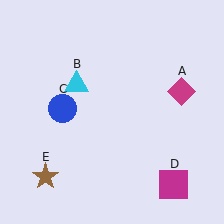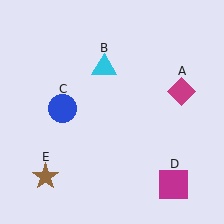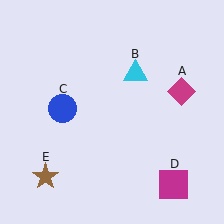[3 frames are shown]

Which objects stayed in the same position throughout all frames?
Magenta diamond (object A) and blue circle (object C) and magenta square (object D) and brown star (object E) remained stationary.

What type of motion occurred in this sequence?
The cyan triangle (object B) rotated clockwise around the center of the scene.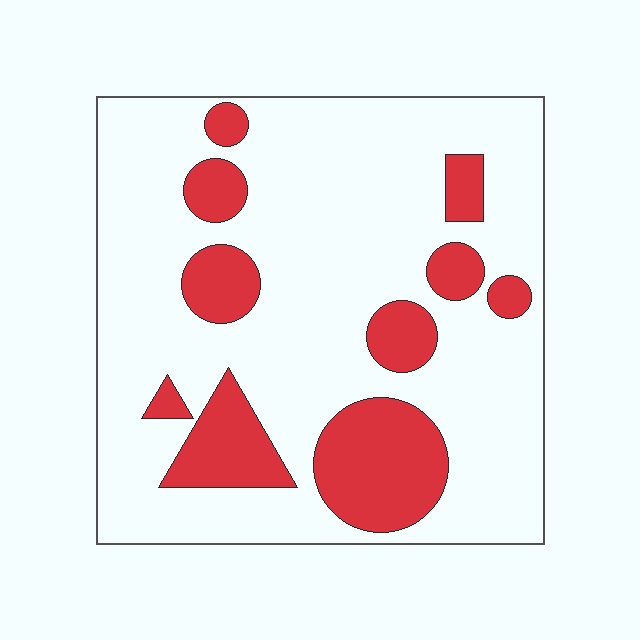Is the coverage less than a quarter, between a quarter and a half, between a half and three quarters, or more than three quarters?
Less than a quarter.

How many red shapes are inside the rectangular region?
10.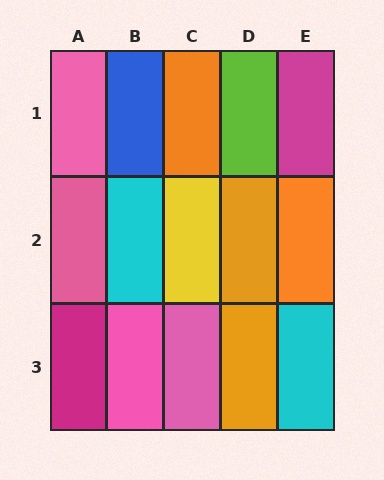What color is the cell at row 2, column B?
Cyan.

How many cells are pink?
4 cells are pink.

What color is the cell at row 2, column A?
Pink.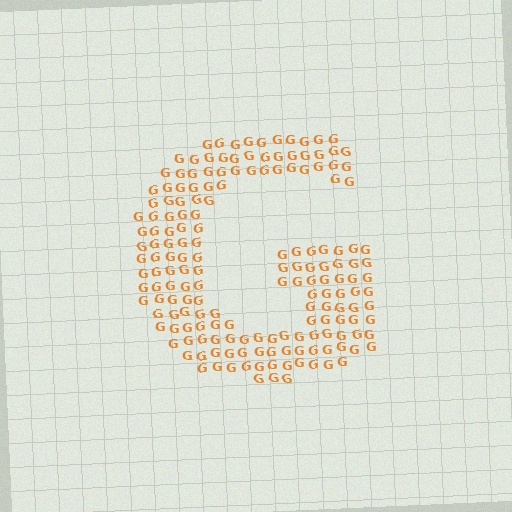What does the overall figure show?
The overall figure shows the letter G.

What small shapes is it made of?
It is made of small letter G's.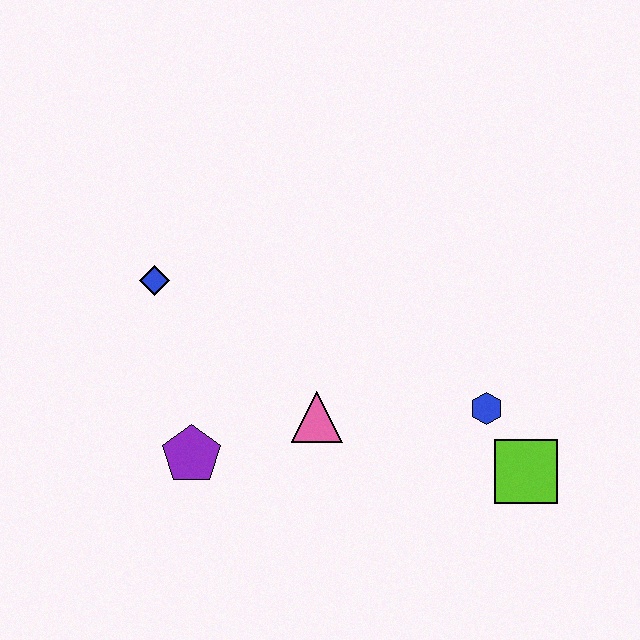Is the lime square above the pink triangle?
No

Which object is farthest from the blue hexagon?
The blue diamond is farthest from the blue hexagon.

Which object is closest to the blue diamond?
The purple pentagon is closest to the blue diamond.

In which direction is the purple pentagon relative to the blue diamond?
The purple pentagon is below the blue diamond.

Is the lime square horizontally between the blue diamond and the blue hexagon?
No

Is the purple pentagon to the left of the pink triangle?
Yes